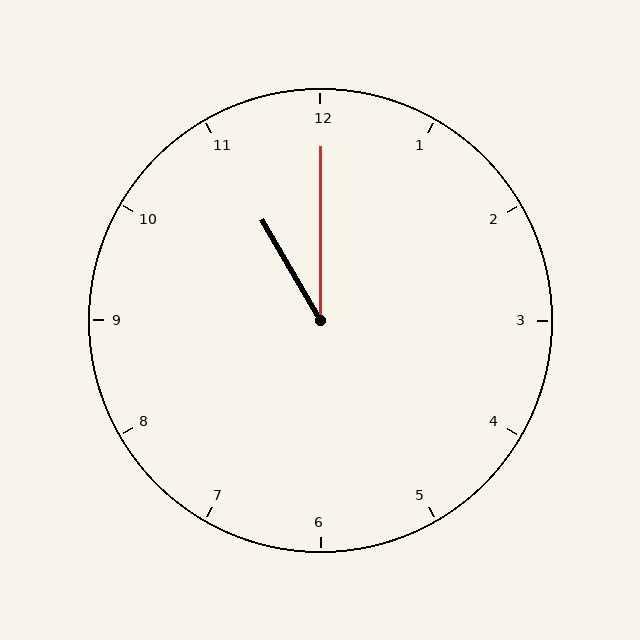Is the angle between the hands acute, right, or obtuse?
It is acute.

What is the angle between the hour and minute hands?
Approximately 30 degrees.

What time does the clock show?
11:00.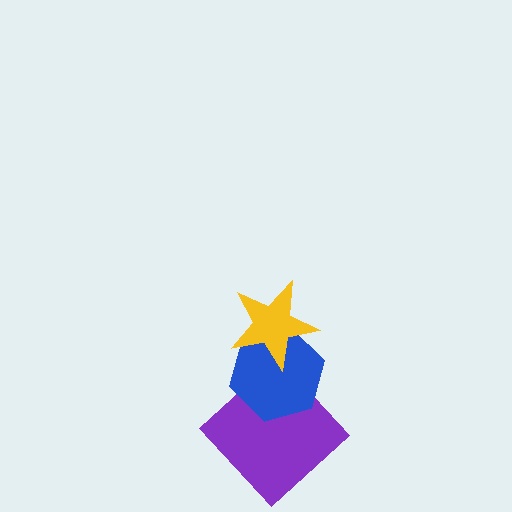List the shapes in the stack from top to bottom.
From top to bottom: the yellow star, the blue hexagon, the purple diamond.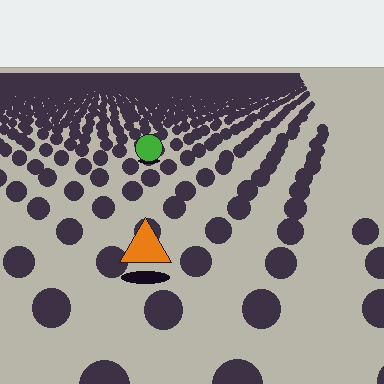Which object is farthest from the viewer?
The green circle is farthest from the viewer. It appears smaller and the ground texture around it is denser.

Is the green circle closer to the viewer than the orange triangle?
No. The orange triangle is closer — you can tell from the texture gradient: the ground texture is coarser near it.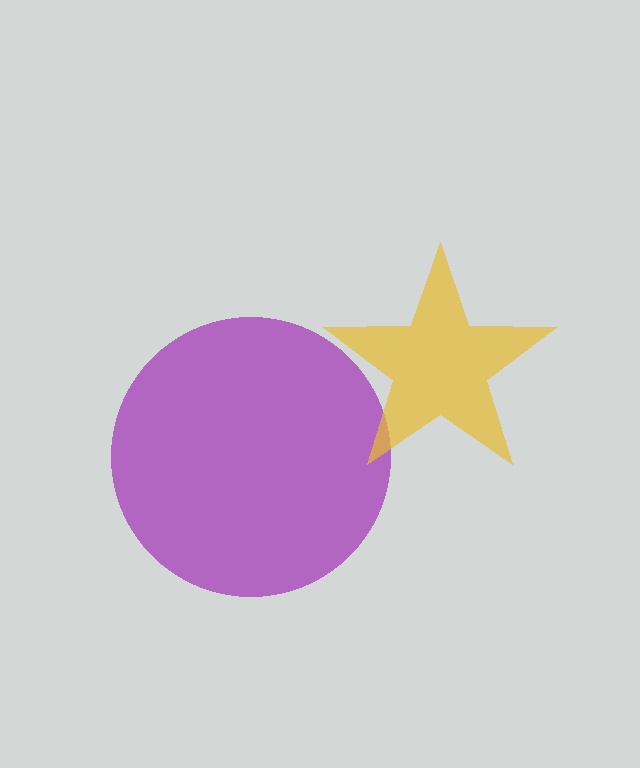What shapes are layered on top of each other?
The layered shapes are: a purple circle, a yellow star.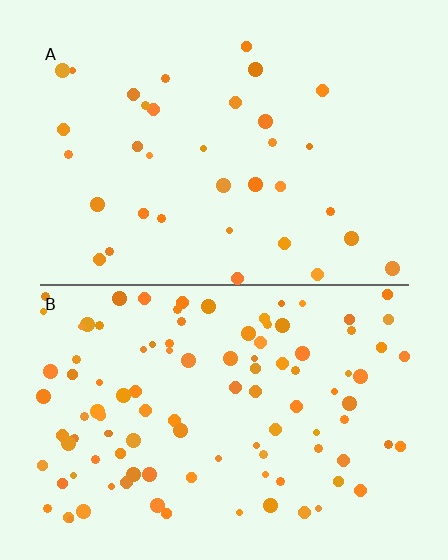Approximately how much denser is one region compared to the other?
Approximately 3.0× — region B over region A.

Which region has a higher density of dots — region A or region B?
B (the bottom).